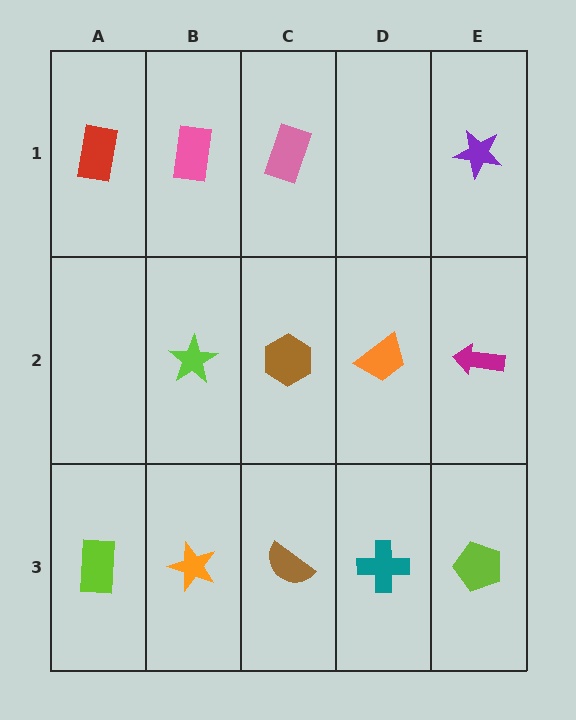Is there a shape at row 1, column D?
No, that cell is empty.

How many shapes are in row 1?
4 shapes.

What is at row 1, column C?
A pink rectangle.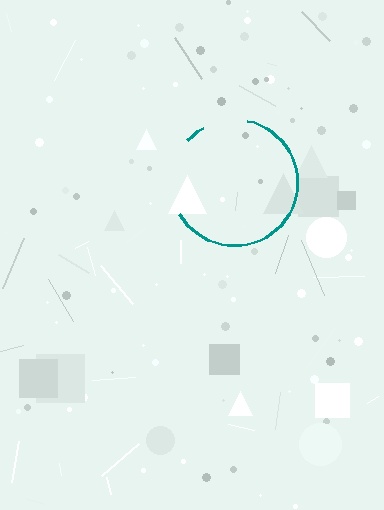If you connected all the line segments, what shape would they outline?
They would outline a circle.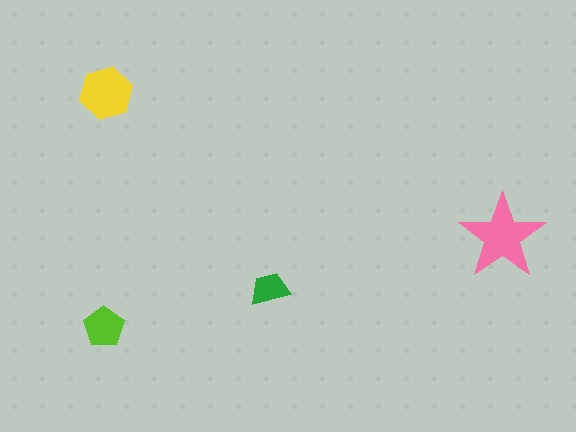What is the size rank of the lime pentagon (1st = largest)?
3rd.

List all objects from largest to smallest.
The pink star, the yellow hexagon, the lime pentagon, the green trapezoid.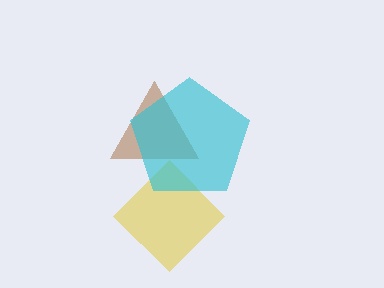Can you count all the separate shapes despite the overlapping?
Yes, there are 3 separate shapes.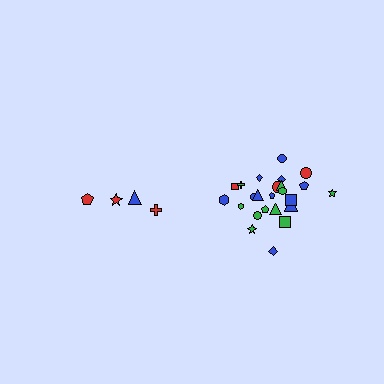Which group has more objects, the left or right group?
The right group.